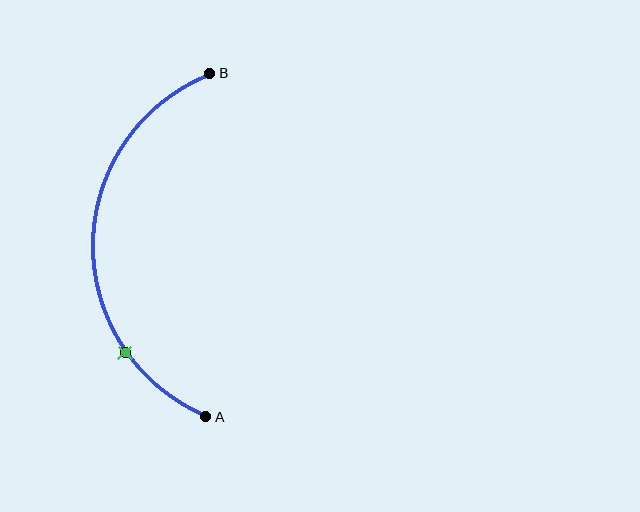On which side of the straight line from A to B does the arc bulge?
The arc bulges to the left of the straight line connecting A and B.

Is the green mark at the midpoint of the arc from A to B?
No. The green mark lies on the arc but is closer to endpoint A. The arc midpoint would be at the point on the curve equidistant along the arc from both A and B.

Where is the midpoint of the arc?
The arc midpoint is the point on the curve farthest from the straight line joining A and B. It sits to the left of that line.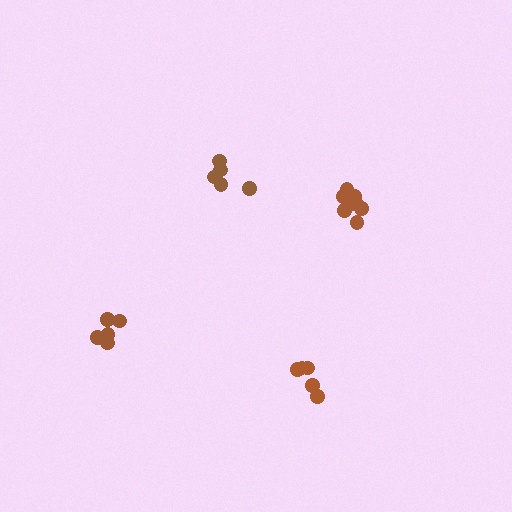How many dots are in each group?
Group 1: 5 dots, Group 2: 11 dots, Group 3: 5 dots, Group 4: 5 dots (26 total).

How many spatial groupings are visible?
There are 4 spatial groupings.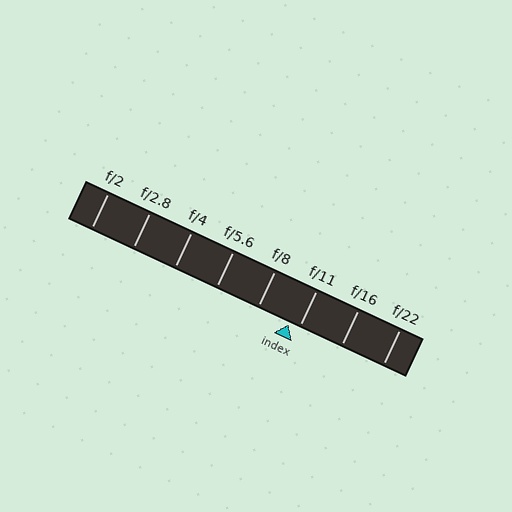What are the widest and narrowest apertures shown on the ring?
The widest aperture shown is f/2 and the narrowest is f/22.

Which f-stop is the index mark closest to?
The index mark is closest to f/11.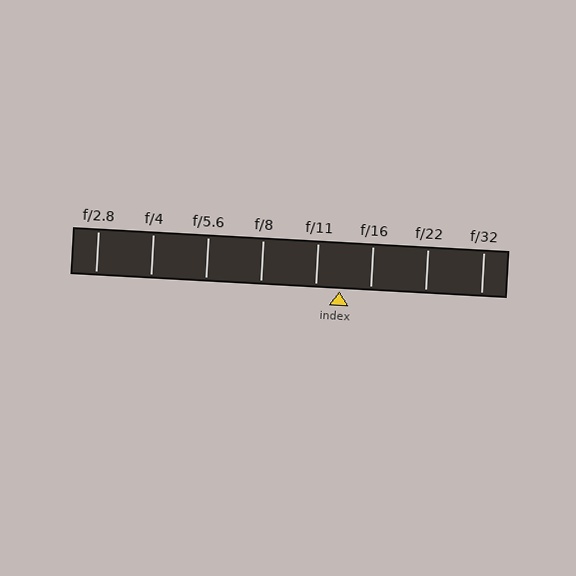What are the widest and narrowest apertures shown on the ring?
The widest aperture shown is f/2.8 and the narrowest is f/32.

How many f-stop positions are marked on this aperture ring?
There are 8 f-stop positions marked.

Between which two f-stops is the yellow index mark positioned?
The index mark is between f/11 and f/16.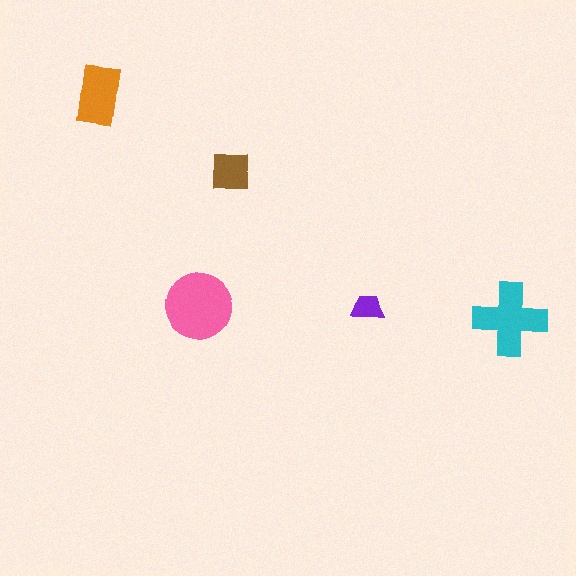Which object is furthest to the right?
The cyan cross is rightmost.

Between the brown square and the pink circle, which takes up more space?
The pink circle.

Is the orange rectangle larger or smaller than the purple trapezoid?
Larger.